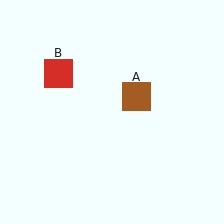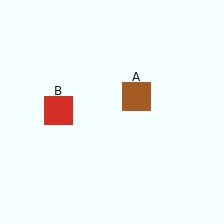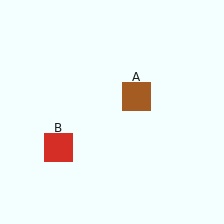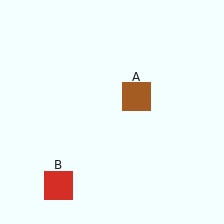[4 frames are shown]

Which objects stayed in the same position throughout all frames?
Brown square (object A) remained stationary.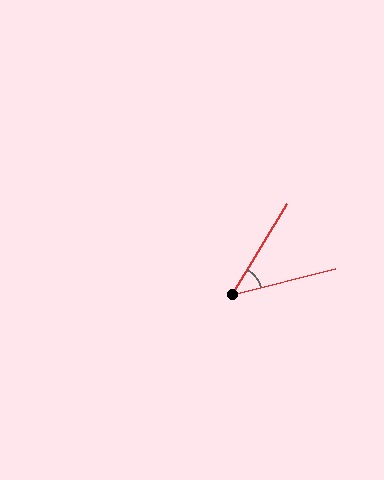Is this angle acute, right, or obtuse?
It is acute.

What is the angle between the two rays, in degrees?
Approximately 45 degrees.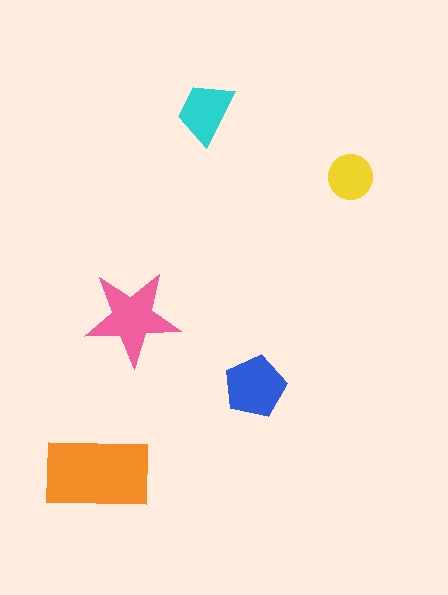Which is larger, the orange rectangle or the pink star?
The orange rectangle.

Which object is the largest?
The orange rectangle.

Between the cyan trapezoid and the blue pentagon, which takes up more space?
The blue pentagon.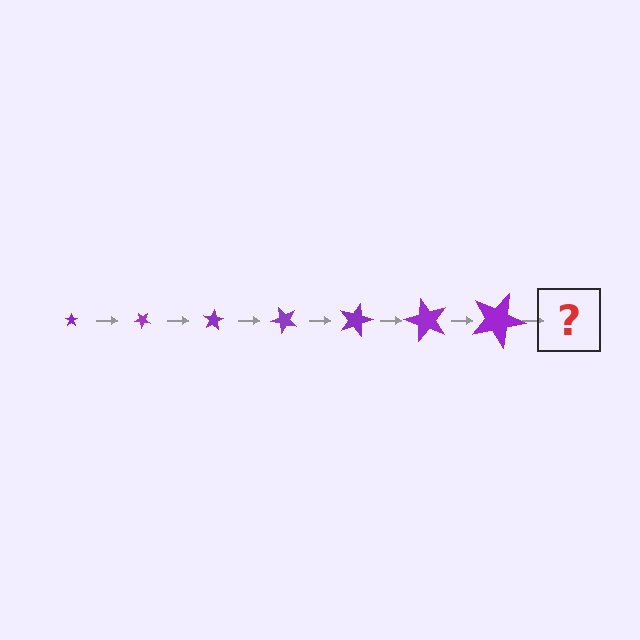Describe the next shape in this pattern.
It should be a star, larger than the previous one and rotated 280 degrees from the start.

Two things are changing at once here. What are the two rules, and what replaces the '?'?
The two rules are that the star grows larger each step and it rotates 40 degrees each step. The '?' should be a star, larger than the previous one and rotated 280 degrees from the start.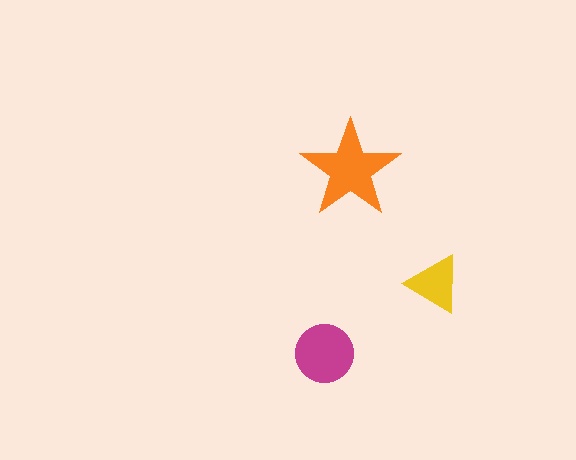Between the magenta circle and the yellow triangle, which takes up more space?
The magenta circle.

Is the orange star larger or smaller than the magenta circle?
Larger.